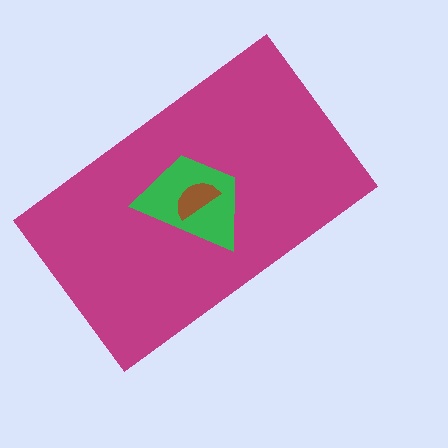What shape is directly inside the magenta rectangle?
The green trapezoid.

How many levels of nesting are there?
3.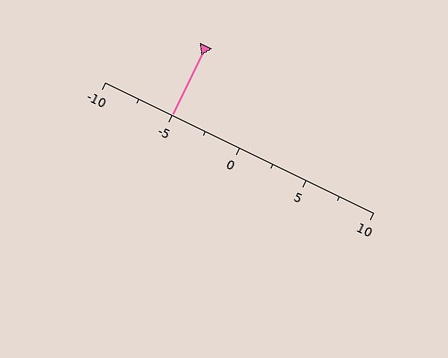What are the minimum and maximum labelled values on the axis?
The axis runs from -10 to 10.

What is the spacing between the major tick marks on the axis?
The major ticks are spaced 5 apart.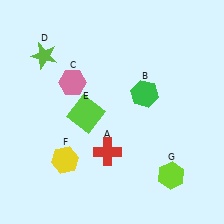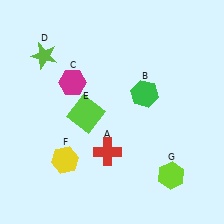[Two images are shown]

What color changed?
The hexagon (C) changed from pink in Image 1 to magenta in Image 2.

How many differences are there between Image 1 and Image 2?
There is 1 difference between the two images.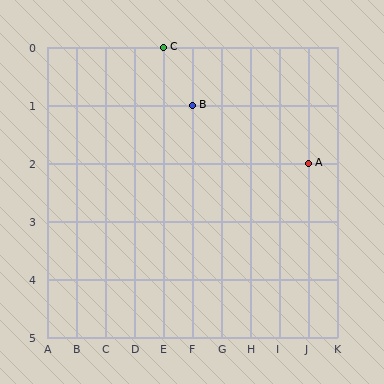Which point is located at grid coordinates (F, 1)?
Point B is at (F, 1).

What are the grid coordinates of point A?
Point A is at grid coordinates (J, 2).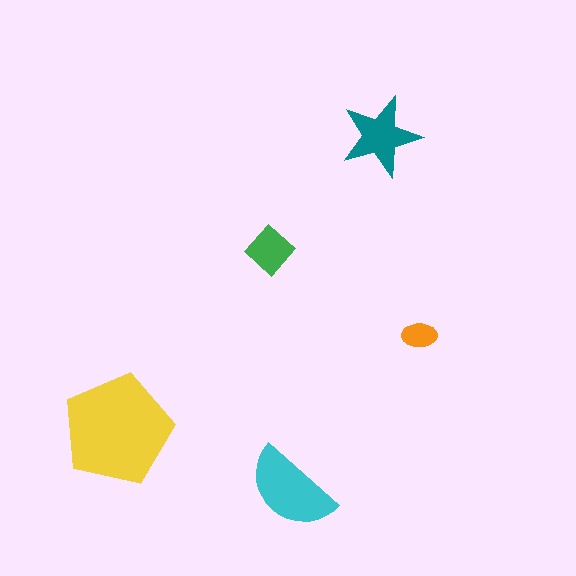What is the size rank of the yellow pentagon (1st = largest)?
1st.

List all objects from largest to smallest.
The yellow pentagon, the cyan semicircle, the teal star, the green diamond, the orange ellipse.